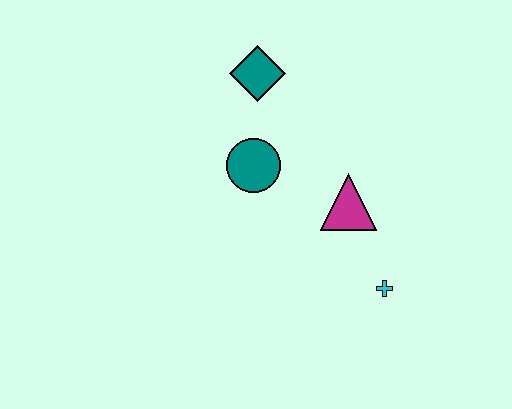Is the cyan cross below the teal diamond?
Yes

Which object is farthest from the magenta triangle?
The teal diamond is farthest from the magenta triangle.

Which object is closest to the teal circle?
The teal diamond is closest to the teal circle.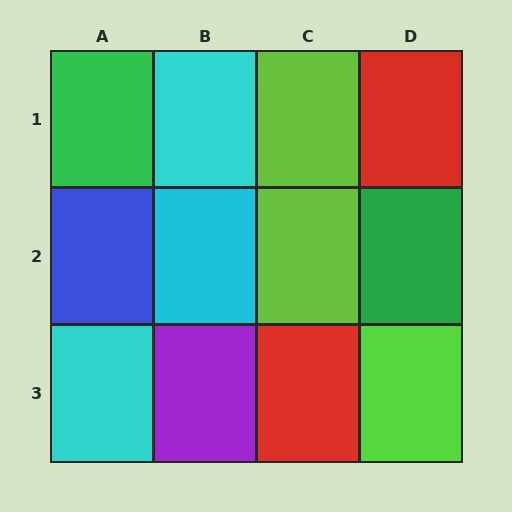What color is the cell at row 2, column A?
Blue.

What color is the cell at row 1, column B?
Cyan.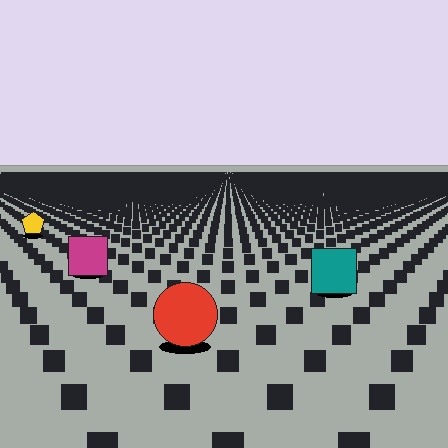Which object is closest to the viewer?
The red circle is closest. The texture marks near it are larger and more spread out.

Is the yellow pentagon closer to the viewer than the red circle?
No. The red circle is closer — you can tell from the texture gradient: the ground texture is coarser near it.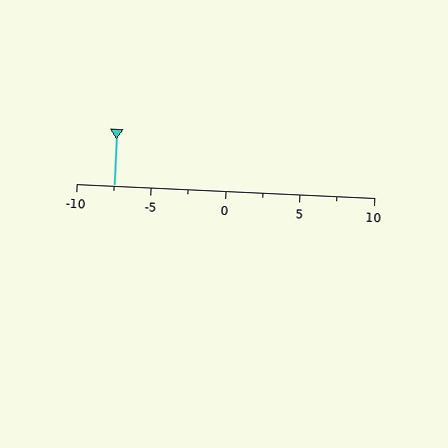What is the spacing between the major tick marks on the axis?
The major ticks are spaced 5 apart.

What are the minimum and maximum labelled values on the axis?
The axis runs from -10 to 10.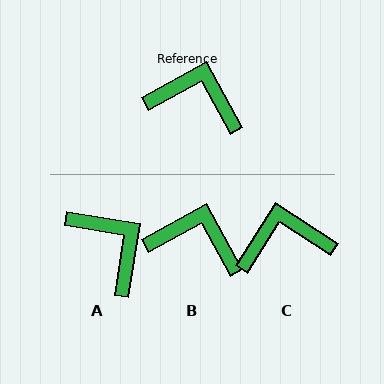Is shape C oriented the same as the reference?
No, it is off by about 29 degrees.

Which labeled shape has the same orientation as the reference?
B.